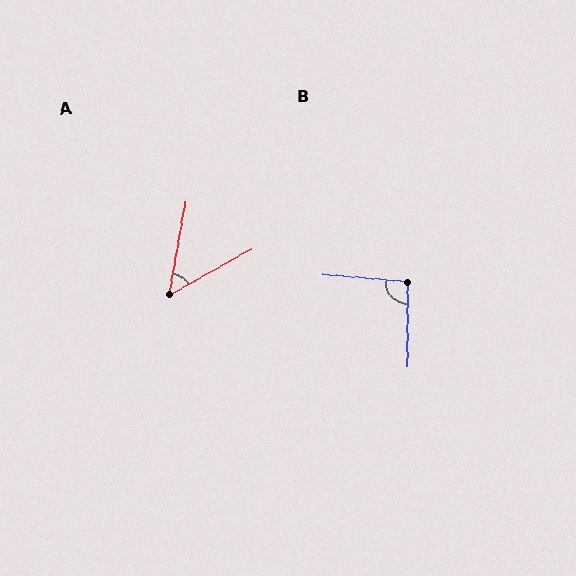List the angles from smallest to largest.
A (51°), B (95°).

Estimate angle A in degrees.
Approximately 51 degrees.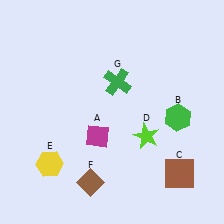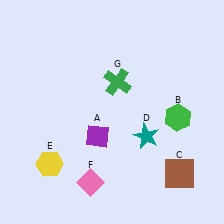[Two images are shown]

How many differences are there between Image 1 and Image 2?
There are 3 differences between the two images.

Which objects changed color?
A changed from magenta to purple. D changed from lime to teal. F changed from brown to pink.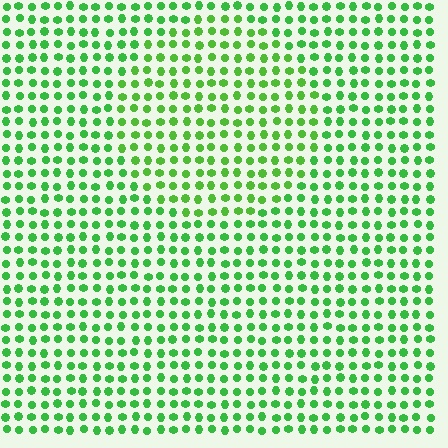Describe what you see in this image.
The image is filled with small green elements in a uniform arrangement. A circle-shaped region is visible where the elements are tinted to a slightly different hue, forming a subtle color boundary.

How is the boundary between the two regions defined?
The boundary is defined purely by a slight shift in hue (about 17 degrees). Spacing, size, and orientation are identical on both sides.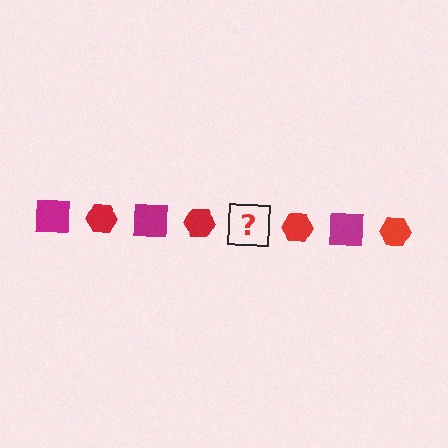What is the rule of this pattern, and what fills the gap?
The rule is that the pattern alternates between magenta square and red hexagon. The gap should be filled with a magenta square.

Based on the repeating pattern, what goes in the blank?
The blank should be a magenta square.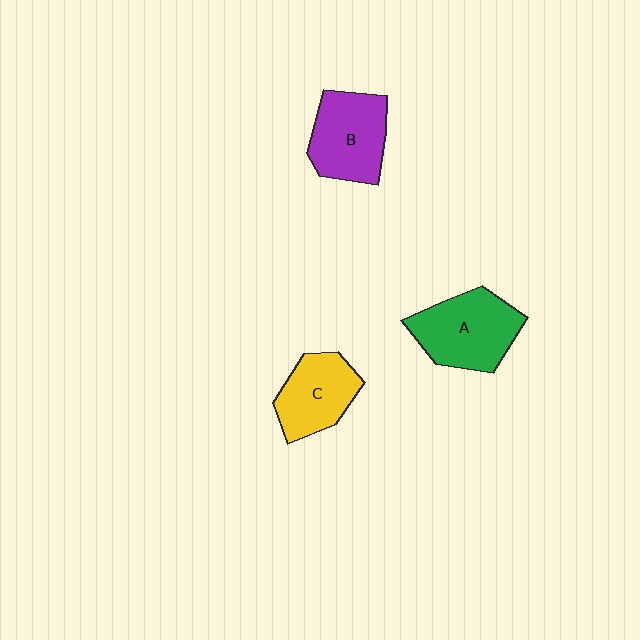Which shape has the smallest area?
Shape C (yellow).